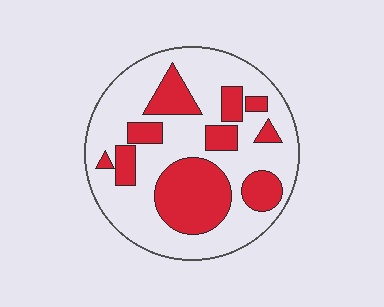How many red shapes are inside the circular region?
10.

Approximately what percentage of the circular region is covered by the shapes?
Approximately 35%.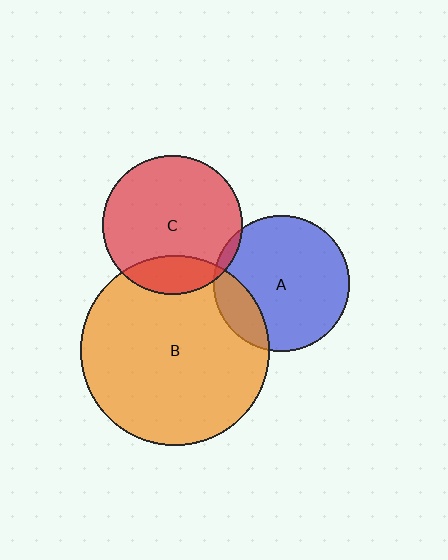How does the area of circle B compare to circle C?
Approximately 1.8 times.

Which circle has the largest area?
Circle B (orange).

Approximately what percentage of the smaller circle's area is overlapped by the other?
Approximately 20%.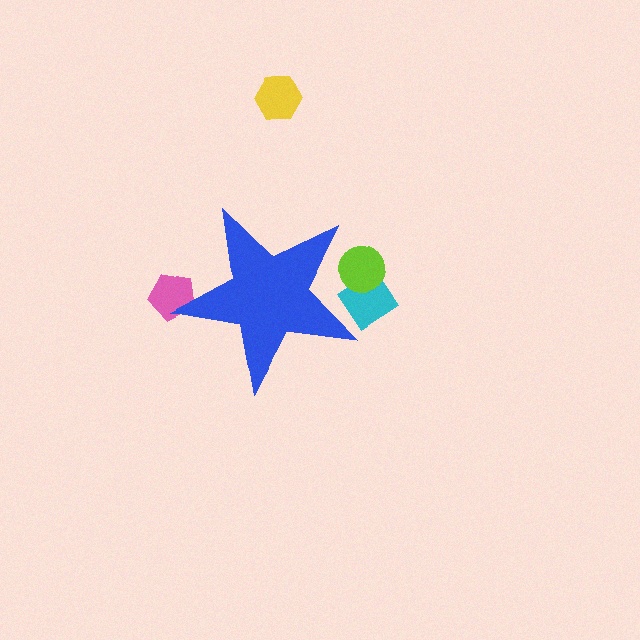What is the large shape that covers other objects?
A blue star.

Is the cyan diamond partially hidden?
Yes, the cyan diamond is partially hidden behind the blue star.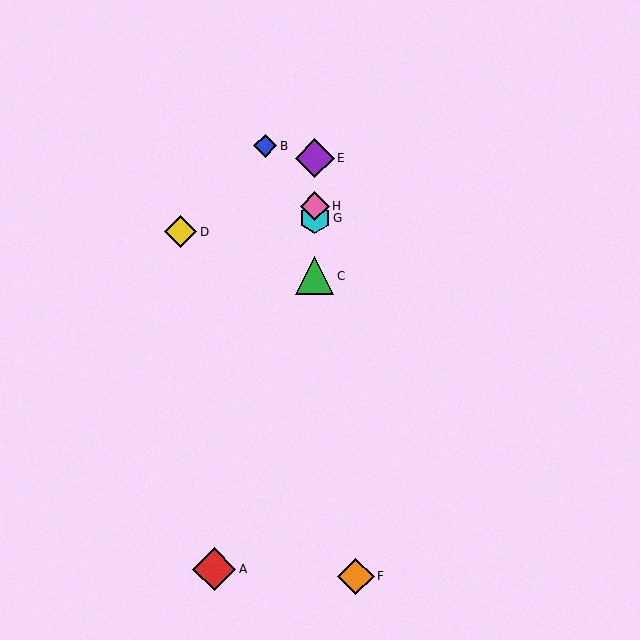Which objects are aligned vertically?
Objects C, E, G, H are aligned vertically.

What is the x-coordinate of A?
Object A is at x≈214.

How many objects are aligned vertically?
4 objects (C, E, G, H) are aligned vertically.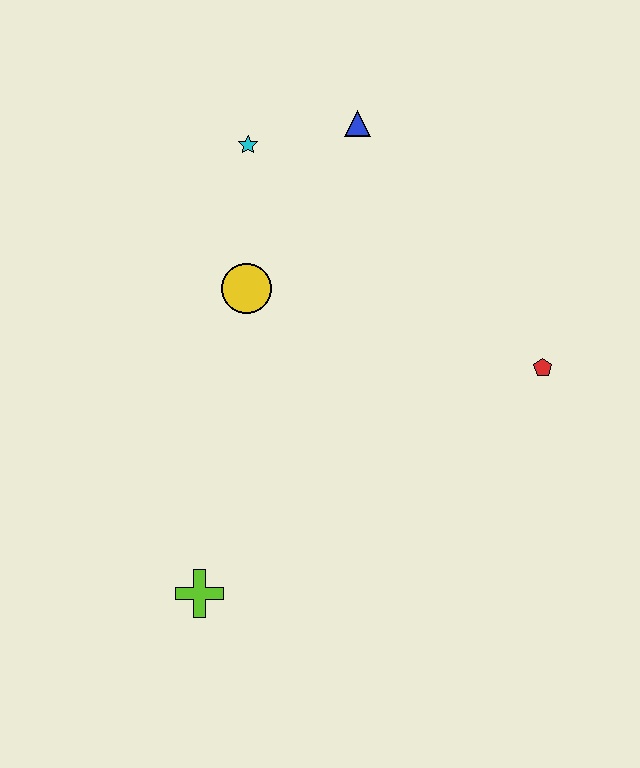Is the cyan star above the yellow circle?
Yes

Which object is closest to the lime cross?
The yellow circle is closest to the lime cross.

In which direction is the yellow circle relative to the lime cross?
The yellow circle is above the lime cross.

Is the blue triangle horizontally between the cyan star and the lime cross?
No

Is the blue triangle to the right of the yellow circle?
Yes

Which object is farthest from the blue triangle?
The lime cross is farthest from the blue triangle.